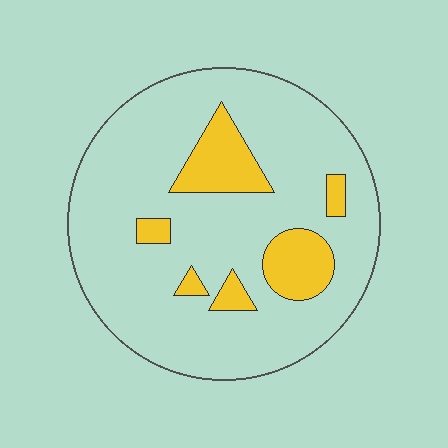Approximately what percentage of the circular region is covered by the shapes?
Approximately 15%.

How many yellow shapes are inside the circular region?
6.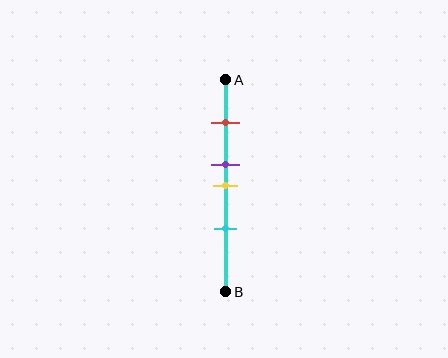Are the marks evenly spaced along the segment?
No, the marks are not evenly spaced.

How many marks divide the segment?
There are 4 marks dividing the segment.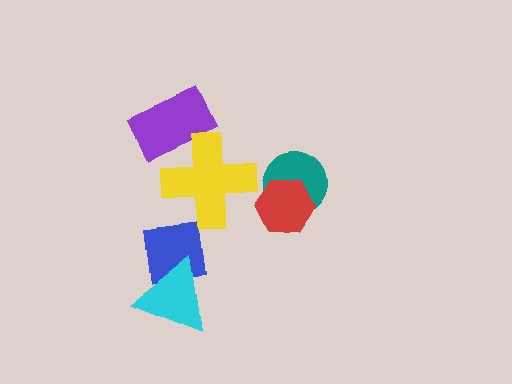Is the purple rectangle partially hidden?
Yes, it is partially covered by another shape.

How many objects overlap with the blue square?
1 object overlaps with the blue square.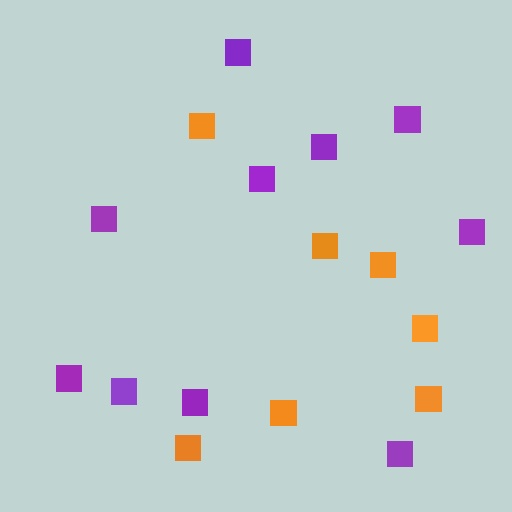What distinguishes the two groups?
There are 2 groups: one group of orange squares (7) and one group of purple squares (10).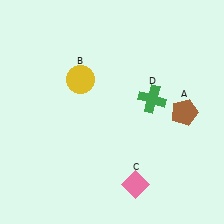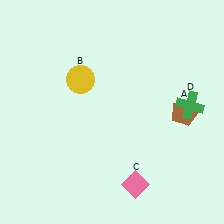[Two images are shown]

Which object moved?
The green cross (D) moved right.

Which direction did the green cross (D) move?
The green cross (D) moved right.